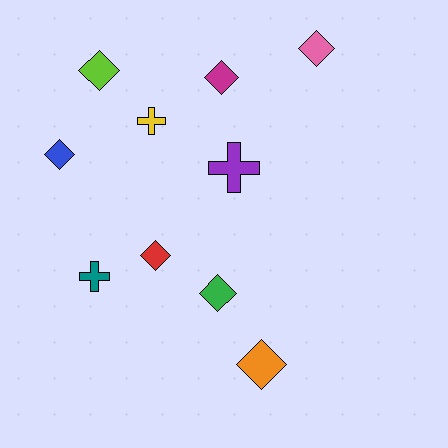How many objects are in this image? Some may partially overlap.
There are 10 objects.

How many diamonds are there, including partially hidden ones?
There are 7 diamonds.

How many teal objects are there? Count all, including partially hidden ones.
There is 1 teal object.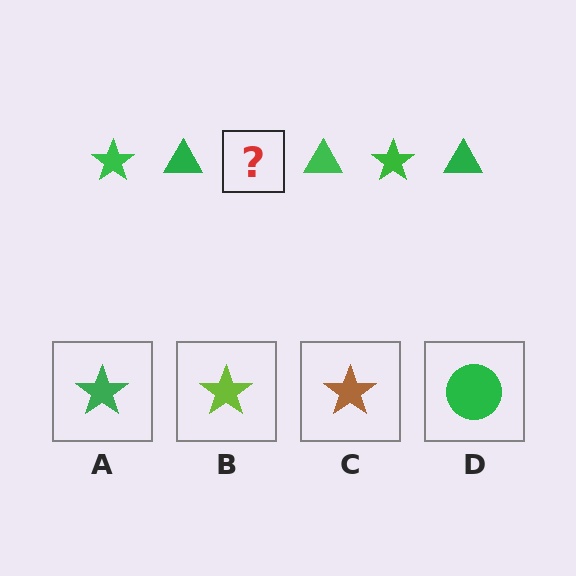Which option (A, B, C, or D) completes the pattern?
A.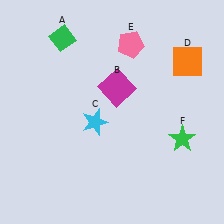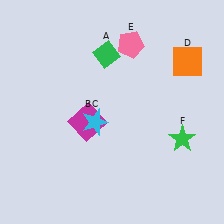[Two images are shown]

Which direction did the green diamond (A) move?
The green diamond (A) moved right.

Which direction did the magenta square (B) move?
The magenta square (B) moved down.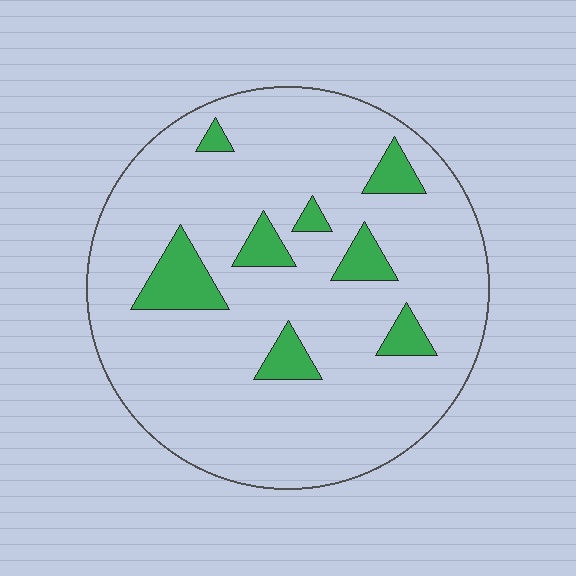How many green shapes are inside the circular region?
8.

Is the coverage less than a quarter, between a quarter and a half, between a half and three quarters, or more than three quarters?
Less than a quarter.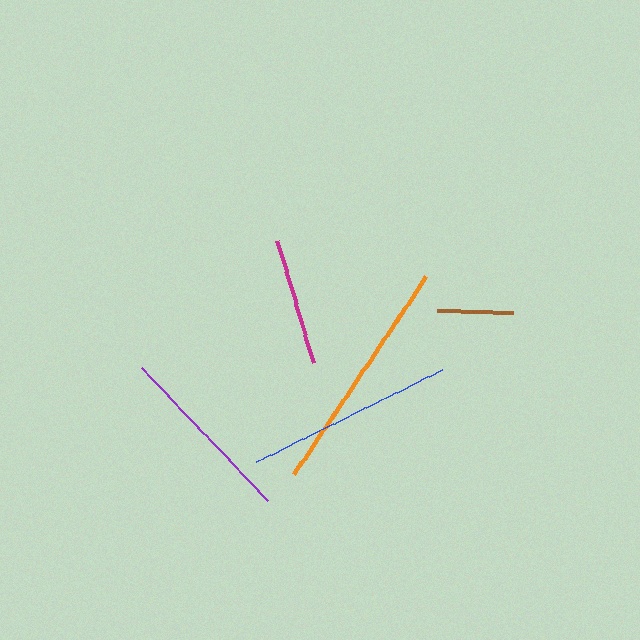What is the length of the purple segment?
The purple segment is approximately 184 pixels long.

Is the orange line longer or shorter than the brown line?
The orange line is longer than the brown line.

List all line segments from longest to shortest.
From longest to shortest: orange, blue, purple, magenta, brown.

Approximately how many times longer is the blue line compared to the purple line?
The blue line is approximately 1.1 times the length of the purple line.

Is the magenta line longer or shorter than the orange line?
The orange line is longer than the magenta line.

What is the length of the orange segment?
The orange segment is approximately 237 pixels long.